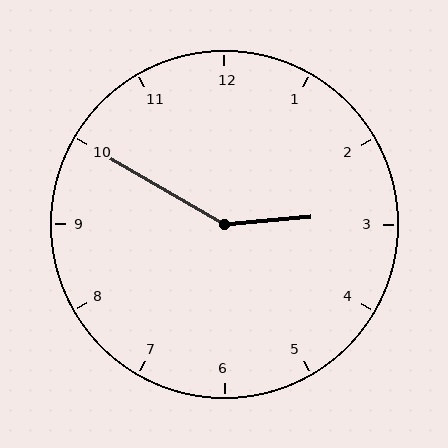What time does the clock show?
2:50.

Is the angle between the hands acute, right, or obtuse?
It is obtuse.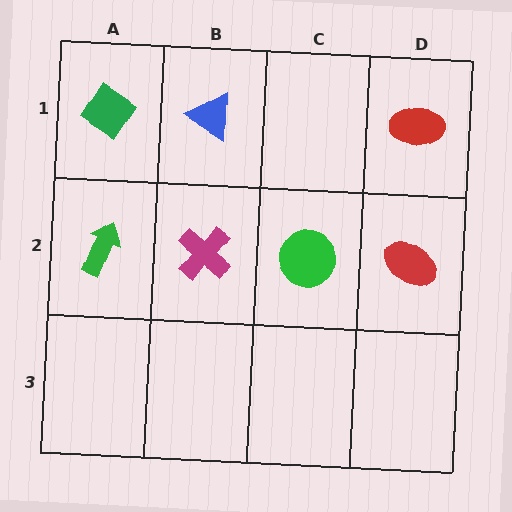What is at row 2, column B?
A magenta cross.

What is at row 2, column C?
A green circle.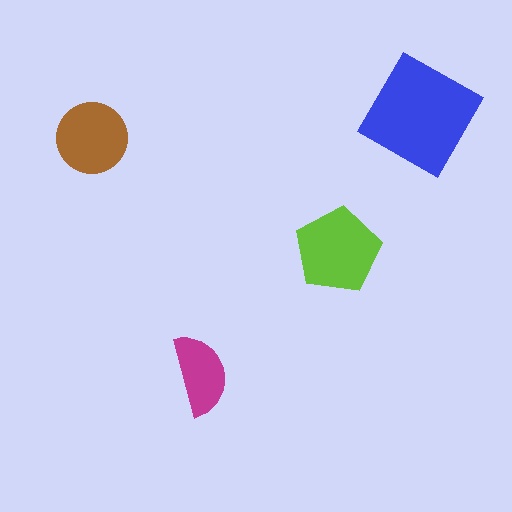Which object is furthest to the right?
The blue square is rightmost.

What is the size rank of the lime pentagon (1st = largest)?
2nd.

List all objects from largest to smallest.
The blue square, the lime pentagon, the brown circle, the magenta semicircle.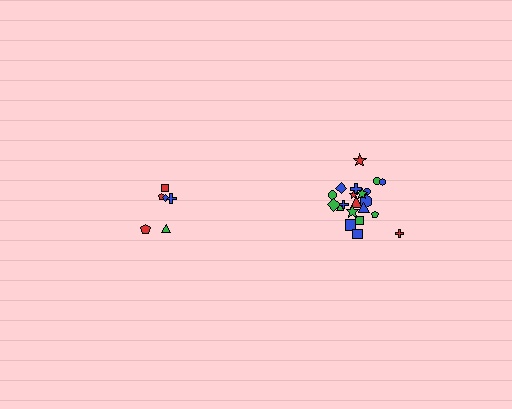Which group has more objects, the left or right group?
The right group.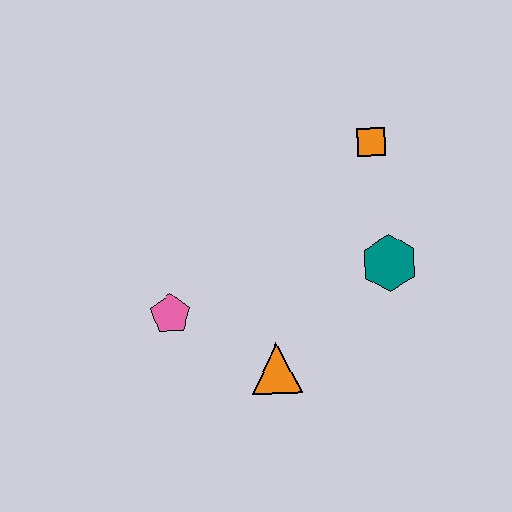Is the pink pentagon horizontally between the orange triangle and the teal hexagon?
No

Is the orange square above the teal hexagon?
Yes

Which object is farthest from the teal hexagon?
The pink pentagon is farthest from the teal hexagon.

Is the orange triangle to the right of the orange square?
No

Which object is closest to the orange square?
The teal hexagon is closest to the orange square.